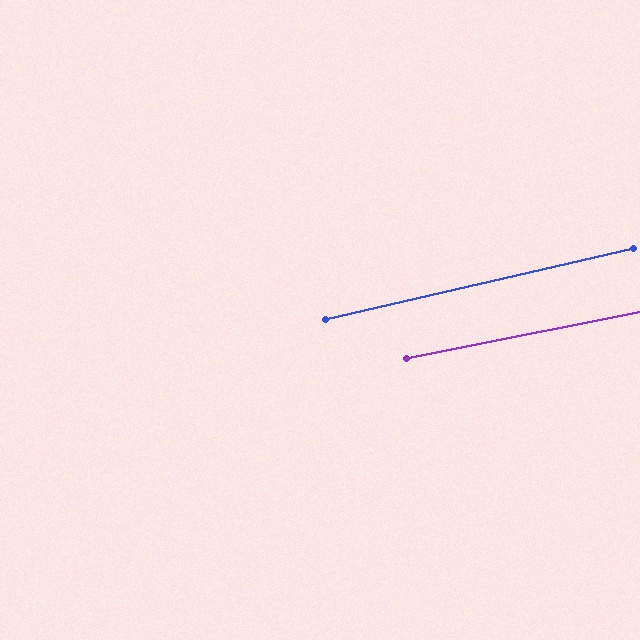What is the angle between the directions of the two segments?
Approximately 2 degrees.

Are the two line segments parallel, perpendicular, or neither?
Parallel — their directions differ by only 1.7°.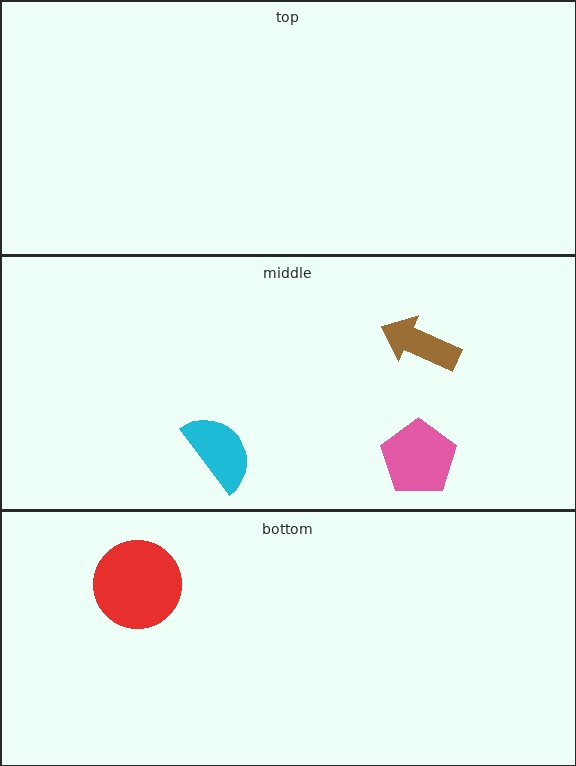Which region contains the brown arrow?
The middle region.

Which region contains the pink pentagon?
The middle region.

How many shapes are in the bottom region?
1.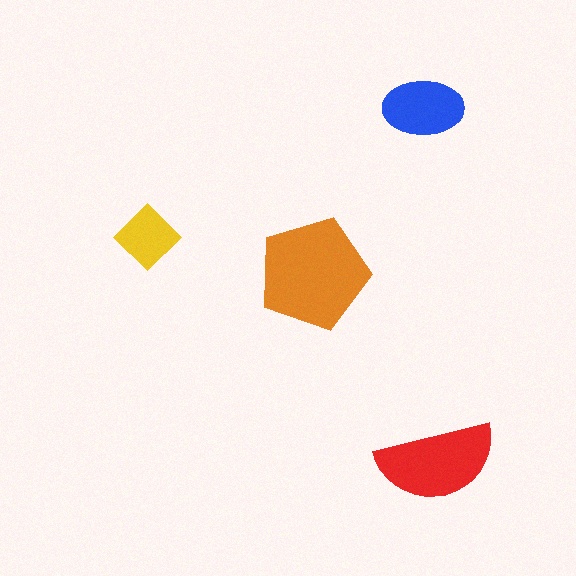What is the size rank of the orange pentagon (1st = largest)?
1st.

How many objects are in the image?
There are 4 objects in the image.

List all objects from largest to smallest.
The orange pentagon, the red semicircle, the blue ellipse, the yellow diamond.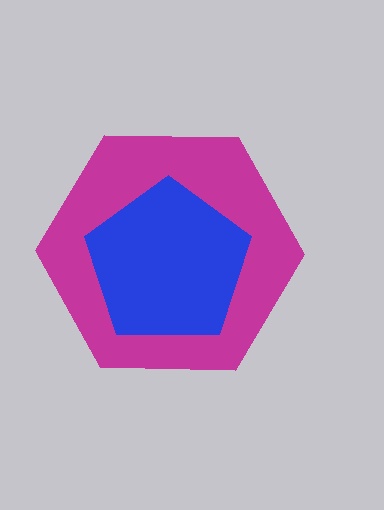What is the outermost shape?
The magenta hexagon.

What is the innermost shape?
The blue pentagon.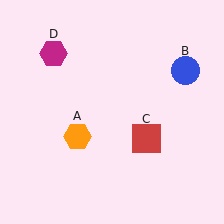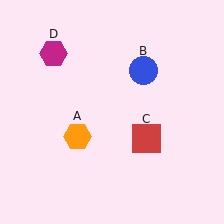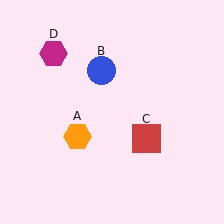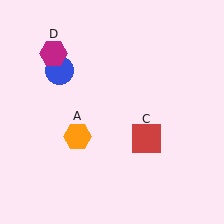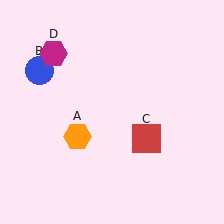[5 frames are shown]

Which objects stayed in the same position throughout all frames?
Orange hexagon (object A) and red square (object C) and magenta hexagon (object D) remained stationary.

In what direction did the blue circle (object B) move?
The blue circle (object B) moved left.